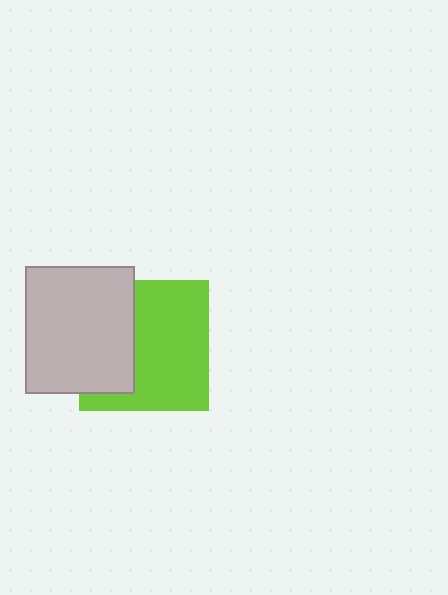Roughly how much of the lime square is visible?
About half of it is visible (roughly 63%).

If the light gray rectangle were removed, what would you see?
You would see the complete lime square.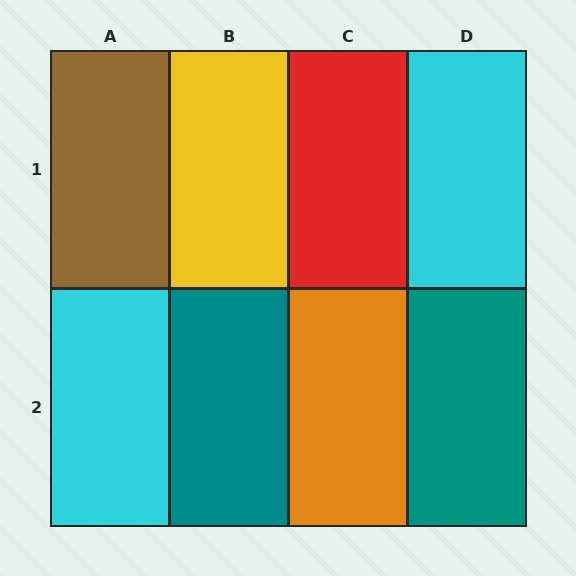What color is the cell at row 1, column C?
Red.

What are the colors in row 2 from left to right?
Cyan, teal, orange, teal.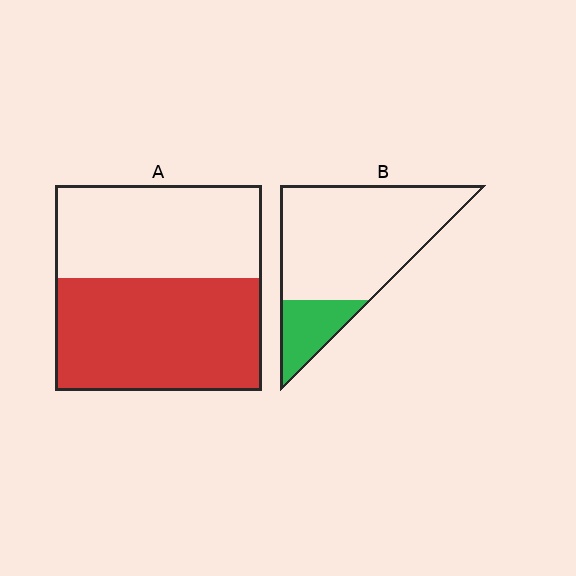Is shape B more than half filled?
No.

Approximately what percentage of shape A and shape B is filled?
A is approximately 55% and B is approximately 20%.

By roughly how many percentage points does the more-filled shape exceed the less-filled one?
By roughly 35 percentage points (A over B).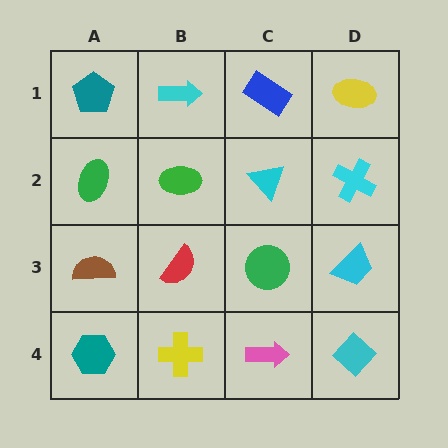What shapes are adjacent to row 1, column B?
A green ellipse (row 2, column B), a teal pentagon (row 1, column A), a blue rectangle (row 1, column C).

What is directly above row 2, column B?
A cyan arrow.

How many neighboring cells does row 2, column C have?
4.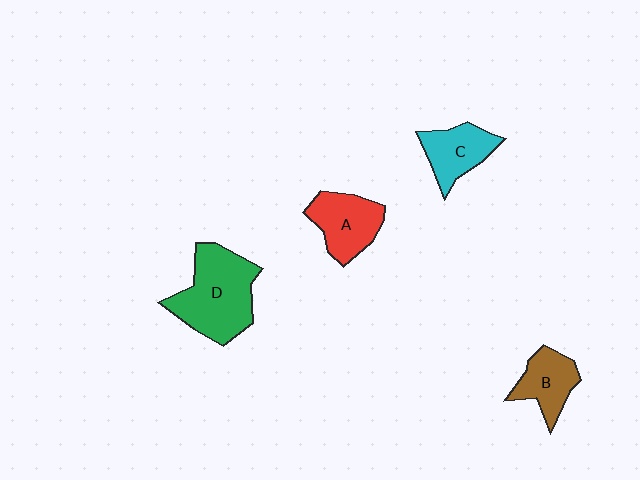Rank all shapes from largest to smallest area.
From largest to smallest: D (green), A (red), C (cyan), B (brown).